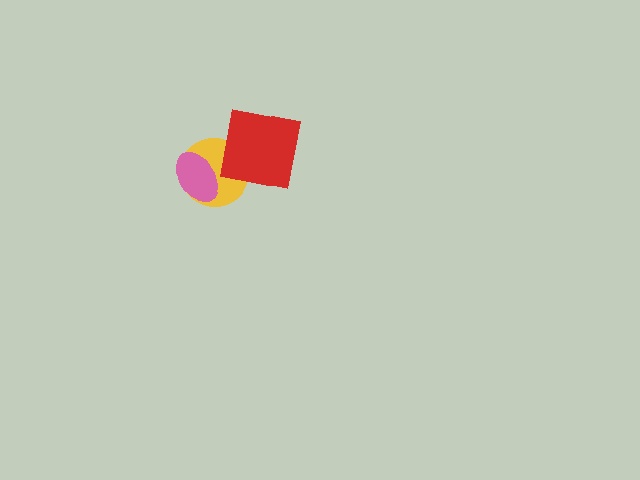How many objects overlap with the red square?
1 object overlaps with the red square.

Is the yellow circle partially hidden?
Yes, it is partially covered by another shape.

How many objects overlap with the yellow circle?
2 objects overlap with the yellow circle.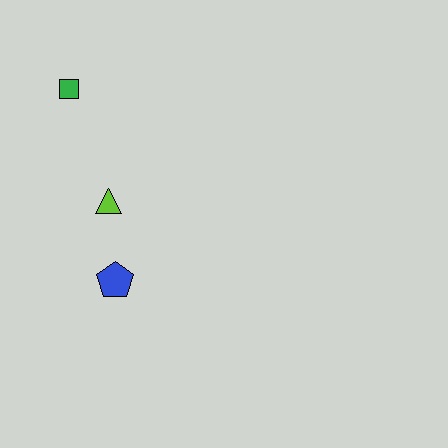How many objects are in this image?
There are 3 objects.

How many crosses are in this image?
There are no crosses.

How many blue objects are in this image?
There is 1 blue object.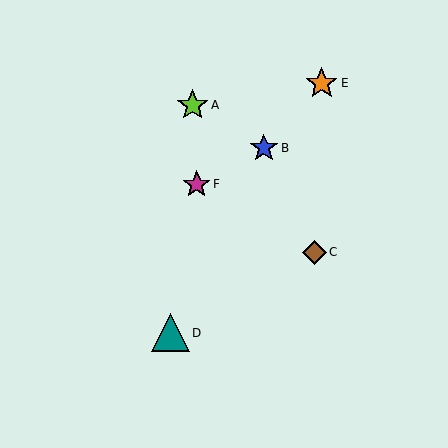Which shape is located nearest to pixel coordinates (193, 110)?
The lime star (labeled A) at (193, 105) is nearest to that location.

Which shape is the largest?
The teal triangle (labeled D) is the largest.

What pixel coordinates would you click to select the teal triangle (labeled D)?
Click at (170, 333) to select the teal triangle D.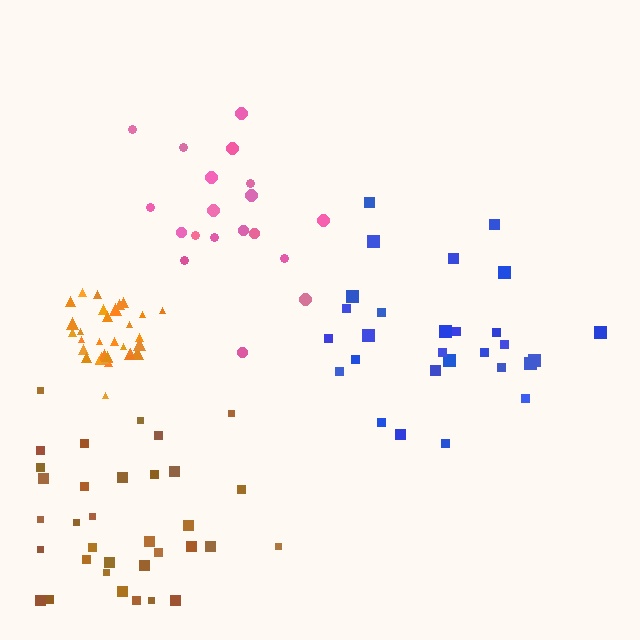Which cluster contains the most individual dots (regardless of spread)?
Orange (35).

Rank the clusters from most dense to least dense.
orange, brown, pink, blue.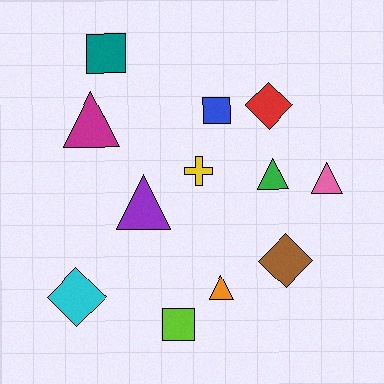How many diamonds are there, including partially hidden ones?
There are 3 diamonds.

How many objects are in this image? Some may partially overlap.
There are 12 objects.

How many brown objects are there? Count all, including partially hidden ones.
There is 1 brown object.